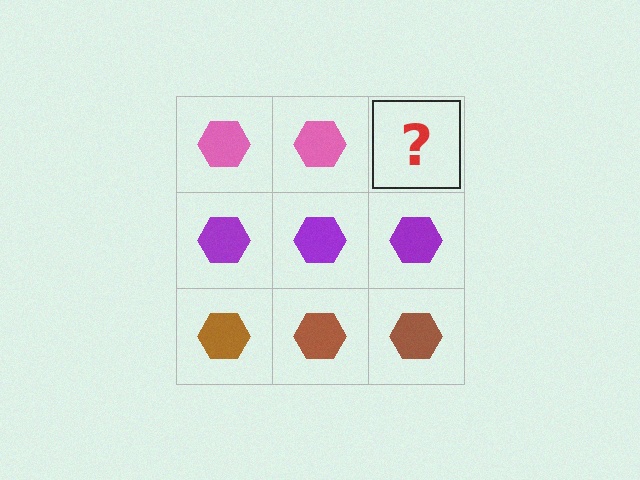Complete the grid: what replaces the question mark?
The question mark should be replaced with a pink hexagon.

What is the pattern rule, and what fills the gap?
The rule is that each row has a consistent color. The gap should be filled with a pink hexagon.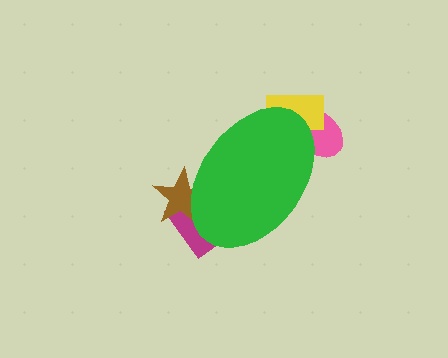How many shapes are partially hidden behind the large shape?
4 shapes are partially hidden.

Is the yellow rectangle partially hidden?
Yes, the yellow rectangle is partially hidden behind the green ellipse.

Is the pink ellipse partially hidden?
Yes, the pink ellipse is partially hidden behind the green ellipse.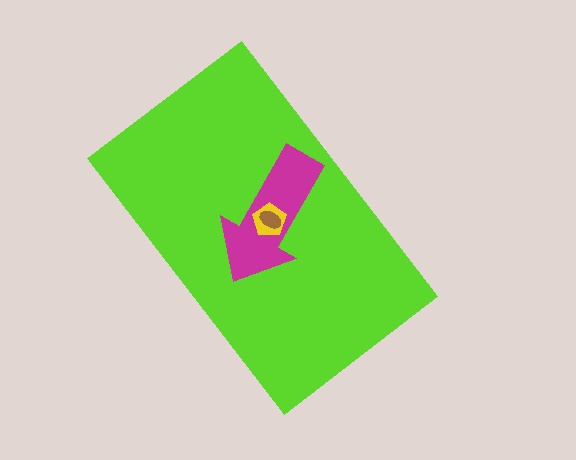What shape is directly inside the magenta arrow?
The yellow pentagon.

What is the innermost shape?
The brown ellipse.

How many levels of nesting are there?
4.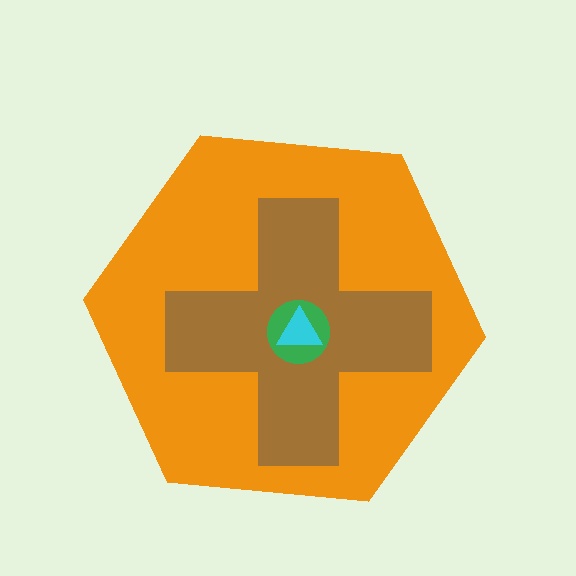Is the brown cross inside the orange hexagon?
Yes.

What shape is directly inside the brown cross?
The green circle.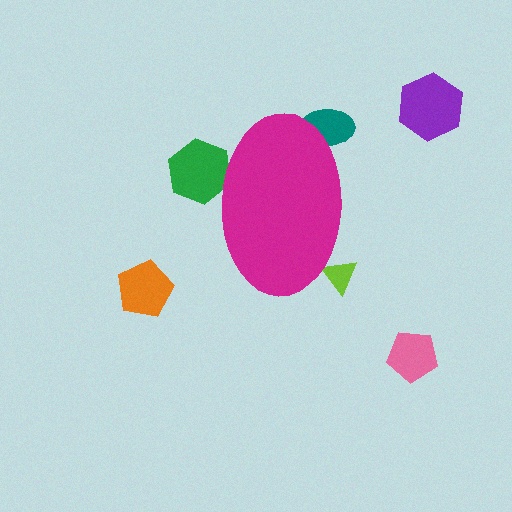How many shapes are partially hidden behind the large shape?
3 shapes are partially hidden.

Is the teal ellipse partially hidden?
Yes, the teal ellipse is partially hidden behind the magenta ellipse.